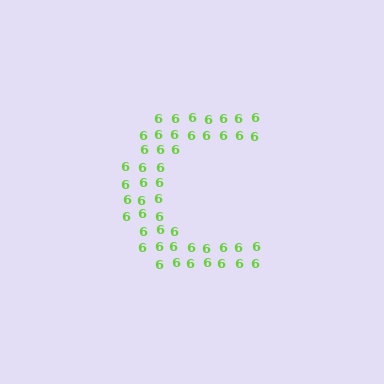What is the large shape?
The large shape is the letter C.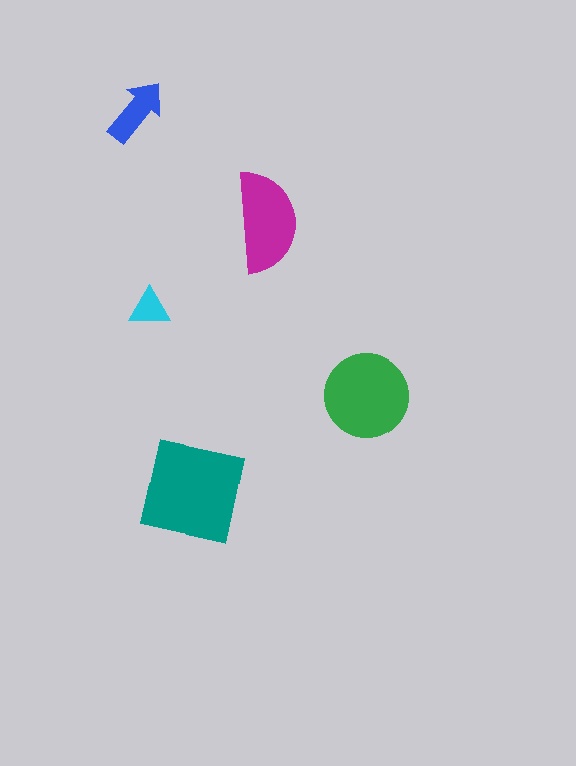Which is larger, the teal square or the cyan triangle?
The teal square.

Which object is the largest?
The teal square.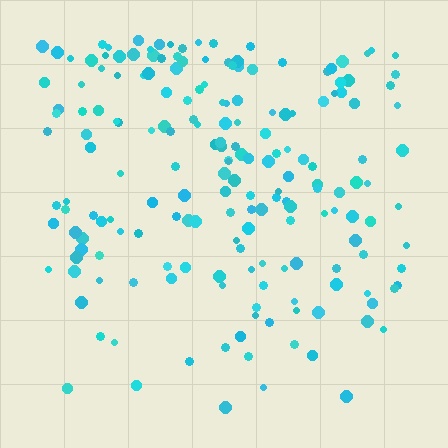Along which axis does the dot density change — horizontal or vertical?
Vertical.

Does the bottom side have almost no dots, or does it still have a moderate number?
Still a moderate number, just noticeably fewer than the top.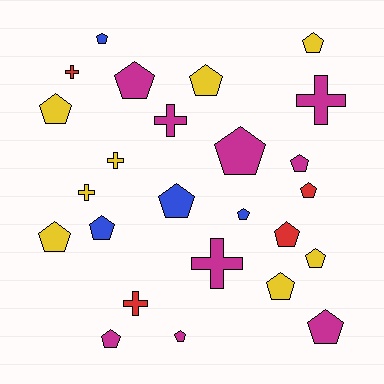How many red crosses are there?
There are 2 red crosses.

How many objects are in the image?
There are 25 objects.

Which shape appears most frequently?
Pentagon, with 18 objects.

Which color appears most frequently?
Magenta, with 9 objects.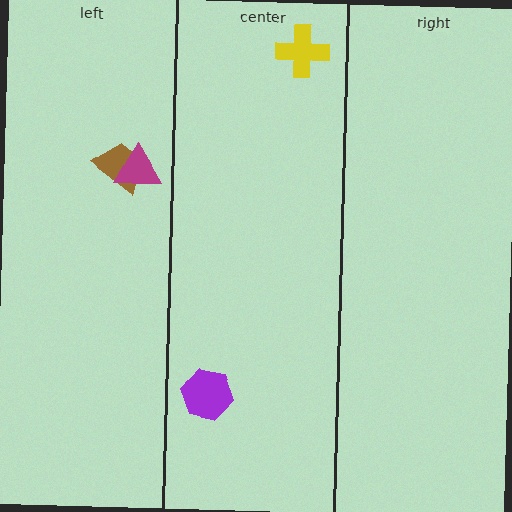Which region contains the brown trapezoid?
The left region.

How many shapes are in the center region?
2.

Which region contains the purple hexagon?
The center region.